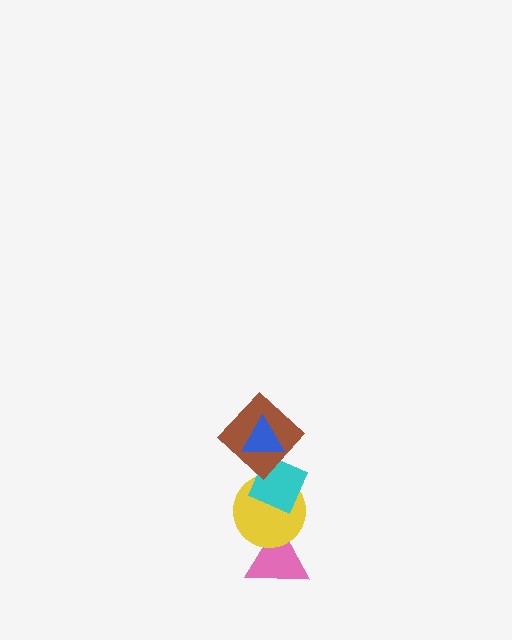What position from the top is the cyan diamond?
The cyan diamond is 3rd from the top.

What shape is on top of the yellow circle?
The cyan diamond is on top of the yellow circle.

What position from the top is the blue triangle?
The blue triangle is 1st from the top.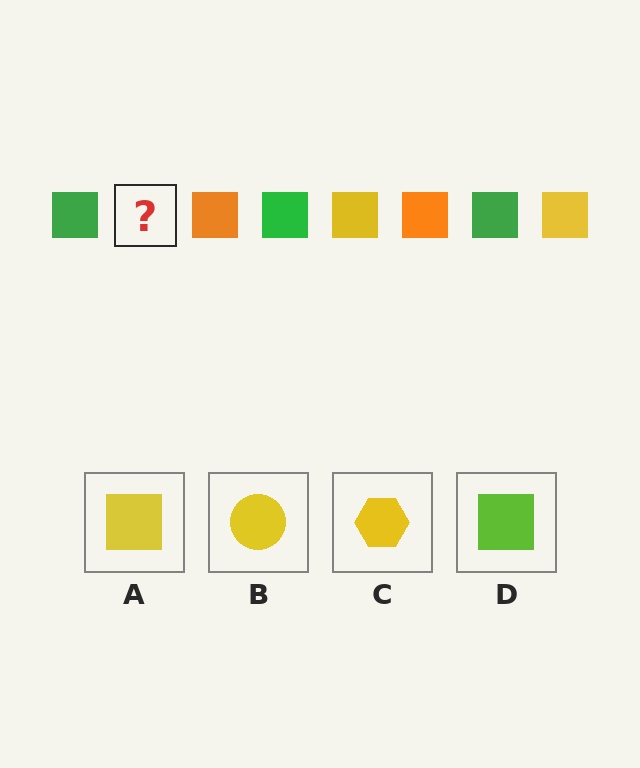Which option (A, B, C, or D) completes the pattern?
A.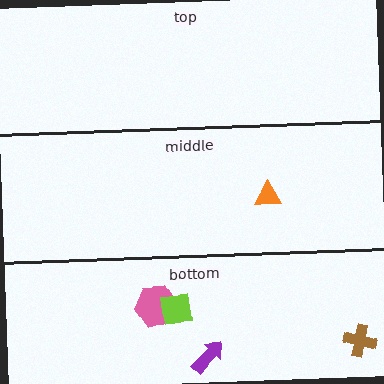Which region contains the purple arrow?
The bottom region.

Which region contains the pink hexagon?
The bottom region.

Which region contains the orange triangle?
The middle region.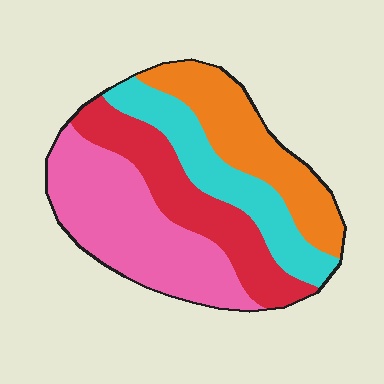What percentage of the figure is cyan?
Cyan covers roughly 20% of the figure.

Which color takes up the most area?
Pink, at roughly 35%.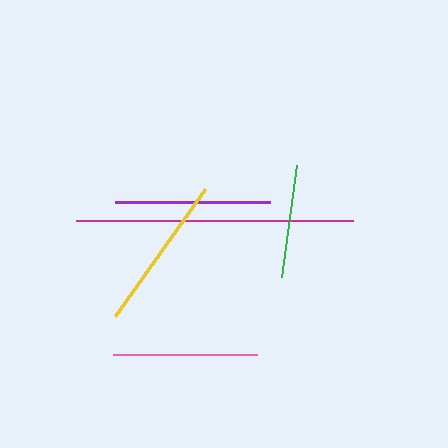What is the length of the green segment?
The green segment is approximately 113 pixels long.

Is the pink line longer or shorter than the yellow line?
The yellow line is longer than the pink line.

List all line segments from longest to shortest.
From longest to shortest: magenta, yellow, purple, pink, green.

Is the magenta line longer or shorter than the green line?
The magenta line is longer than the green line.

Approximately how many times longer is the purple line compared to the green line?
The purple line is approximately 1.4 times the length of the green line.